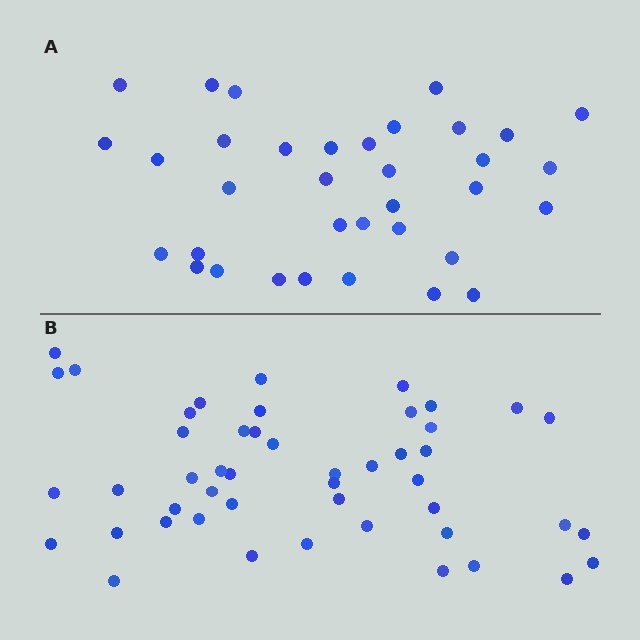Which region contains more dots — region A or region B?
Region B (the bottom region) has more dots.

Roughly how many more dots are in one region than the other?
Region B has approximately 15 more dots than region A.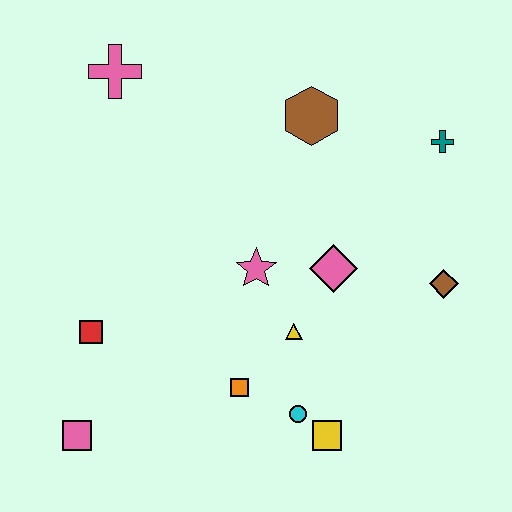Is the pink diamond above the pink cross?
No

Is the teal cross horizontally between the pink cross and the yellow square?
No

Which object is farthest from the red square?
The teal cross is farthest from the red square.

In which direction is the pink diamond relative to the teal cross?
The pink diamond is below the teal cross.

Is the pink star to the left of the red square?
No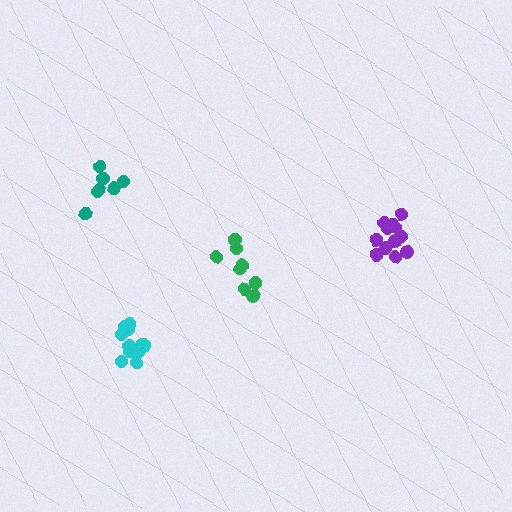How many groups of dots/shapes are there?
There are 4 groups.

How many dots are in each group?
Group 1: 8 dots, Group 2: 12 dots, Group 3: 7 dots, Group 4: 12 dots (39 total).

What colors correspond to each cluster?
The clusters are colored: green, purple, teal, cyan.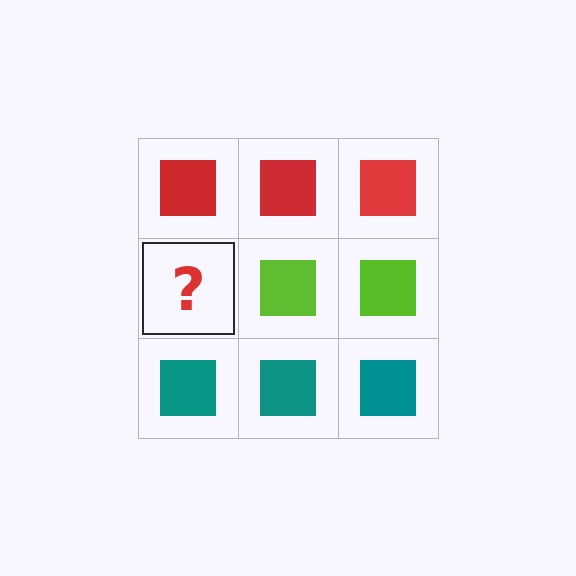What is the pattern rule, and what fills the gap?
The rule is that each row has a consistent color. The gap should be filled with a lime square.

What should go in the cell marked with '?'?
The missing cell should contain a lime square.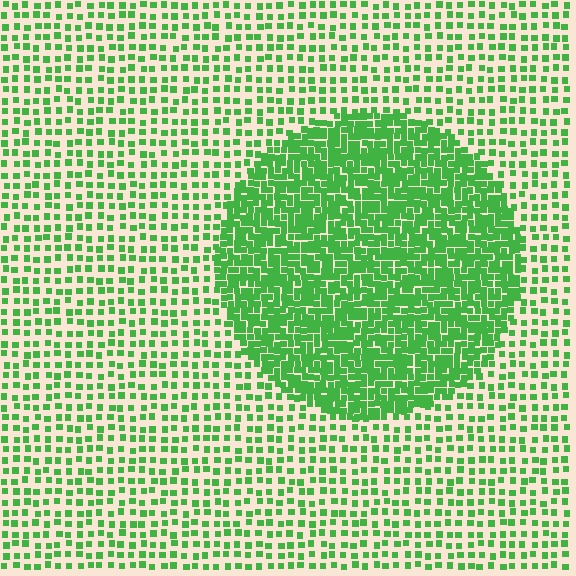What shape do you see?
I see a circle.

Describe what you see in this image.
The image contains small green elements arranged at two different densities. A circle-shaped region is visible where the elements are more densely packed than the surrounding area.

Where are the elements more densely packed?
The elements are more densely packed inside the circle boundary.